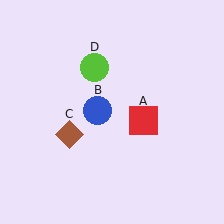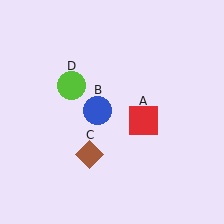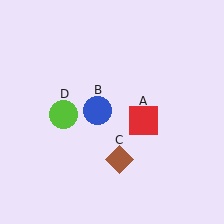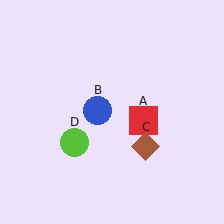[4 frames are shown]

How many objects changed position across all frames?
2 objects changed position: brown diamond (object C), lime circle (object D).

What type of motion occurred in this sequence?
The brown diamond (object C), lime circle (object D) rotated counterclockwise around the center of the scene.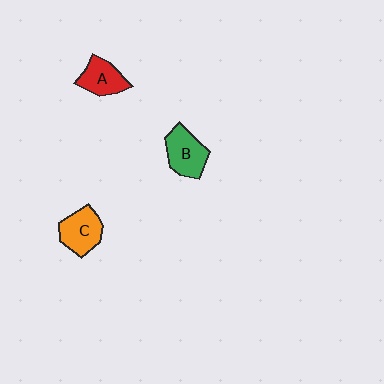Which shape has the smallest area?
Shape A (red).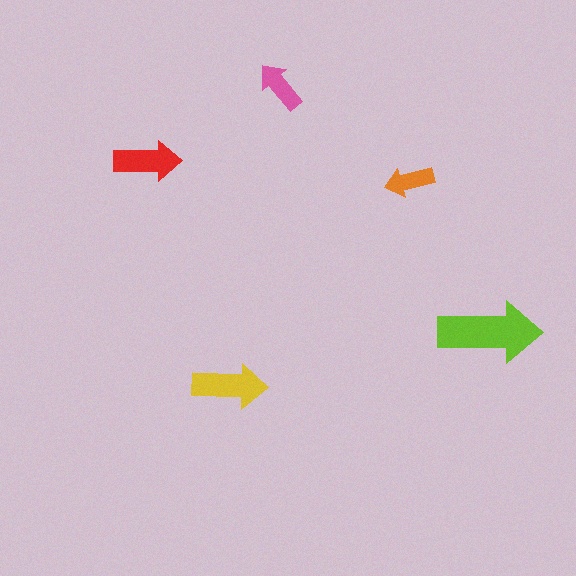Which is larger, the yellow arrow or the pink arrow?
The yellow one.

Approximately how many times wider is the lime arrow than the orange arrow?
About 2 times wider.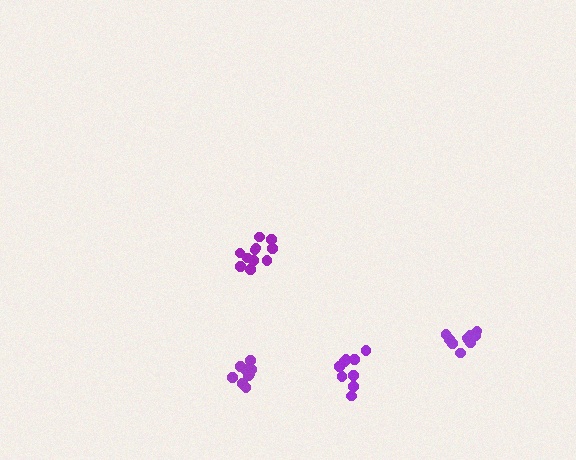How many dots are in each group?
Group 1: 11 dots, Group 2: 9 dots, Group 3: 10 dots, Group 4: 10 dots (40 total).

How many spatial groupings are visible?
There are 4 spatial groupings.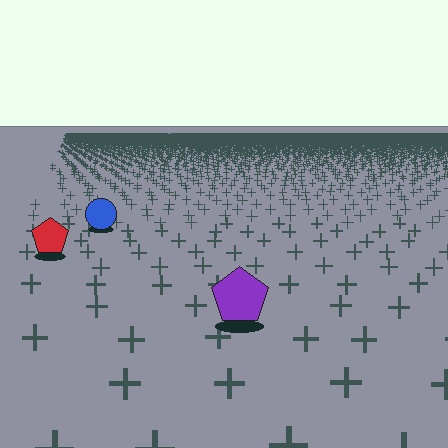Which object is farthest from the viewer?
The blue circle is farthest from the viewer. It appears smaller and the ground texture around it is denser.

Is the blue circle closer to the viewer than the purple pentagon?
No. The purple pentagon is closer — you can tell from the texture gradient: the ground texture is coarser near it.